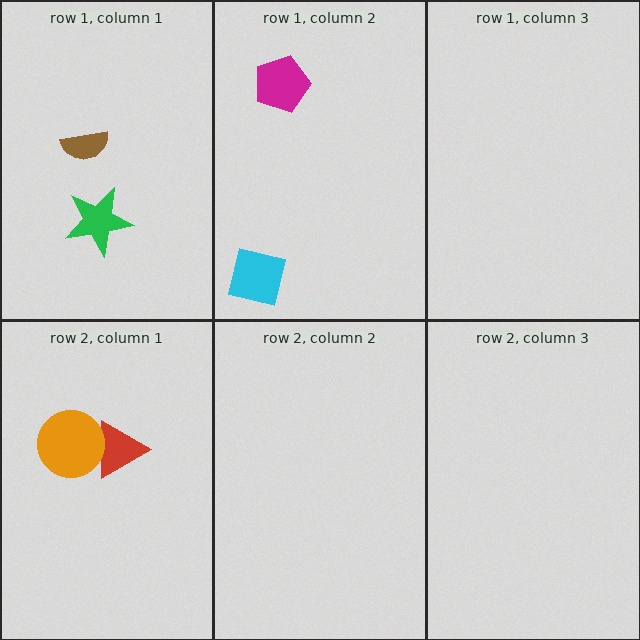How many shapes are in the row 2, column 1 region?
2.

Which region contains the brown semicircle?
The row 1, column 1 region.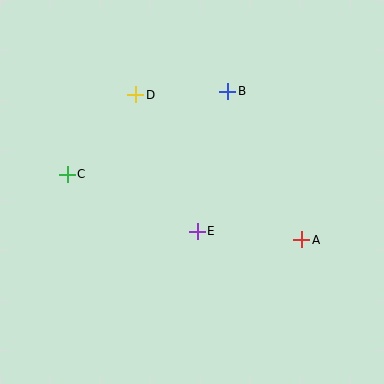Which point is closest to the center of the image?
Point E at (197, 231) is closest to the center.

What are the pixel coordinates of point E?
Point E is at (197, 231).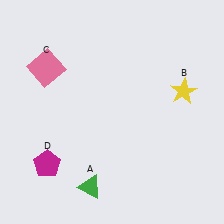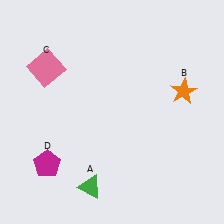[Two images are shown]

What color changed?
The star (B) changed from yellow in Image 1 to orange in Image 2.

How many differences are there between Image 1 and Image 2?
There is 1 difference between the two images.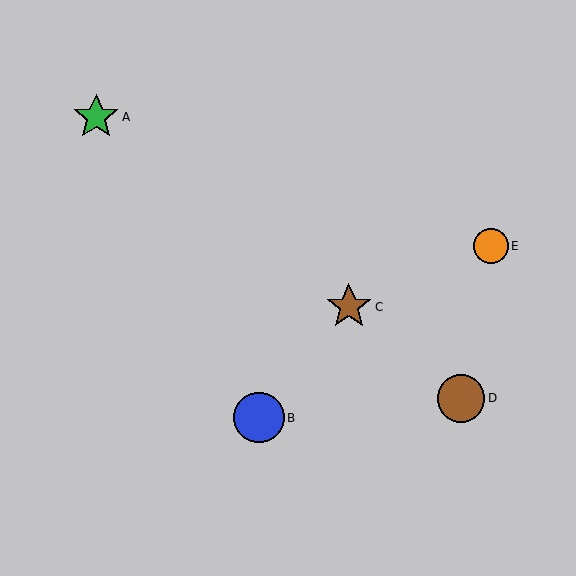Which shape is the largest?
The blue circle (labeled B) is the largest.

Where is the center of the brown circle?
The center of the brown circle is at (461, 398).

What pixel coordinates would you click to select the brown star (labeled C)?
Click at (349, 307) to select the brown star C.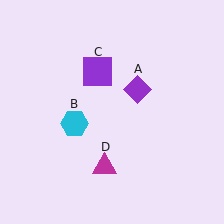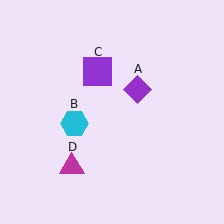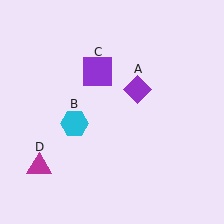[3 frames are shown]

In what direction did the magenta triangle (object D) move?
The magenta triangle (object D) moved left.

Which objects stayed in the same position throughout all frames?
Purple diamond (object A) and cyan hexagon (object B) and purple square (object C) remained stationary.